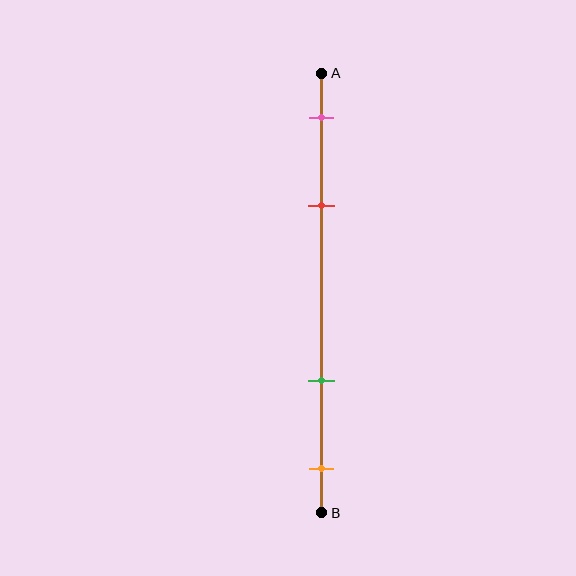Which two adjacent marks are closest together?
The pink and red marks are the closest adjacent pair.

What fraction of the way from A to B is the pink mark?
The pink mark is approximately 10% (0.1) of the way from A to B.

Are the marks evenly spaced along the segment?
No, the marks are not evenly spaced.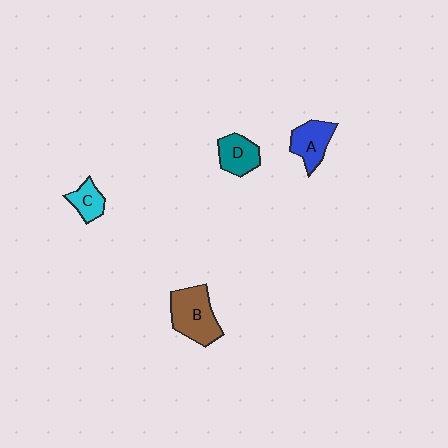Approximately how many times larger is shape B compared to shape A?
Approximately 1.4 times.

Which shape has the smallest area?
Shape C (cyan).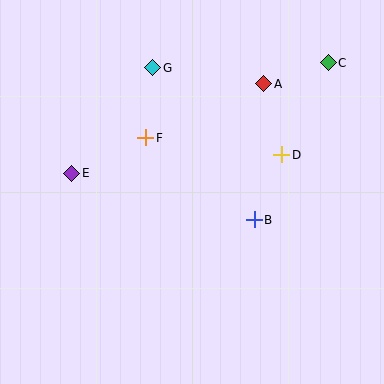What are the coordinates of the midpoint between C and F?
The midpoint between C and F is at (237, 100).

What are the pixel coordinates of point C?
Point C is at (328, 63).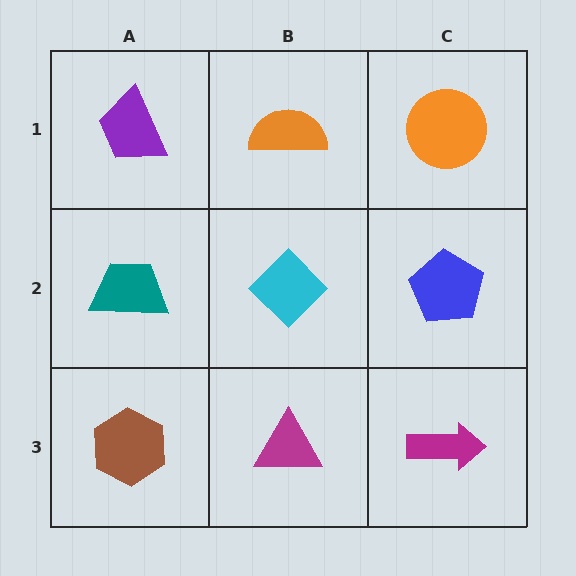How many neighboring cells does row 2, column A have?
3.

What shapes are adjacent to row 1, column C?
A blue pentagon (row 2, column C), an orange semicircle (row 1, column B).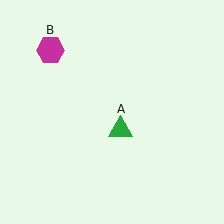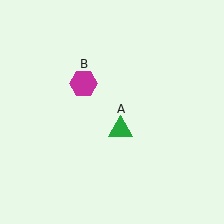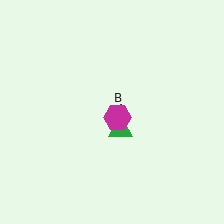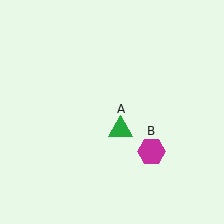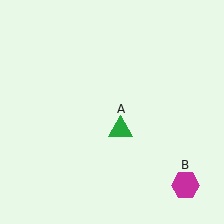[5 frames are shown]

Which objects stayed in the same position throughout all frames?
Green triangle (object A) remained stationary.